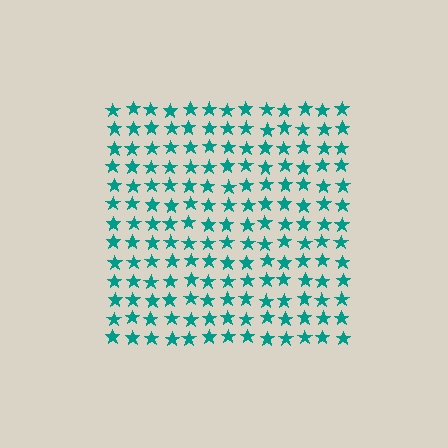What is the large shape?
The large shape is a square.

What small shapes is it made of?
It is made of small stars.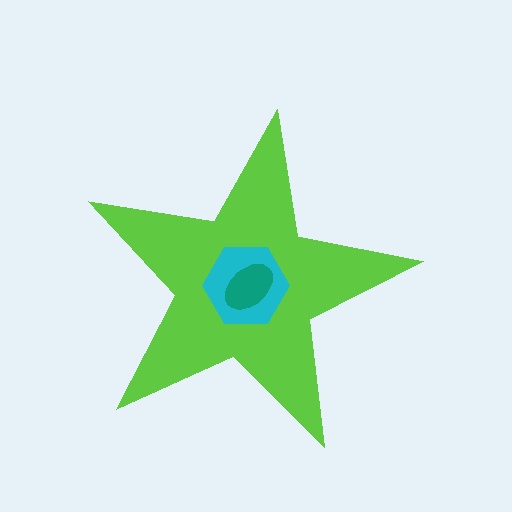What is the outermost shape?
The lime star.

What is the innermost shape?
The teal ellipse.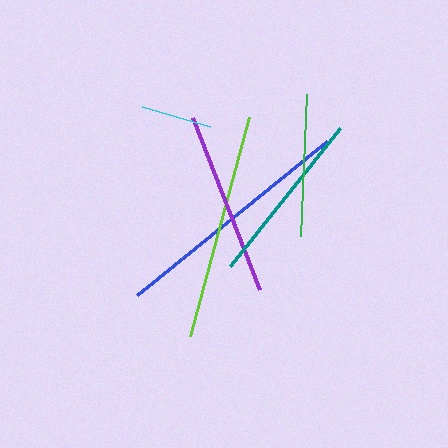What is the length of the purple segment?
The purple segment is approximately 184 pixels long.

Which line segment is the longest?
The blue line is the longest at approximately 244 pixels.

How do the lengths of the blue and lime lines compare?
The blue and lime lines are approximately the same length.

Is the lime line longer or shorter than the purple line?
The lime line is longer than the purple line.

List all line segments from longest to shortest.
From longest to shortest: blue, lime, purple, teal, green, cyan.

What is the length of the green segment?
The green segment is approximately 142 pixels long.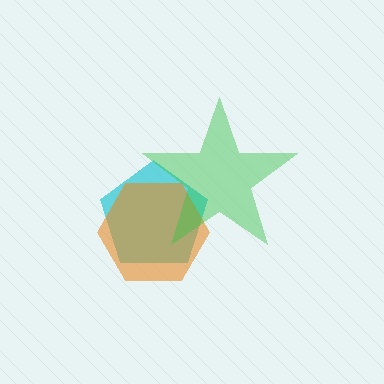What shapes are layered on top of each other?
The layered shapes are: a cyan pentagon, an orange hexagon, a green star.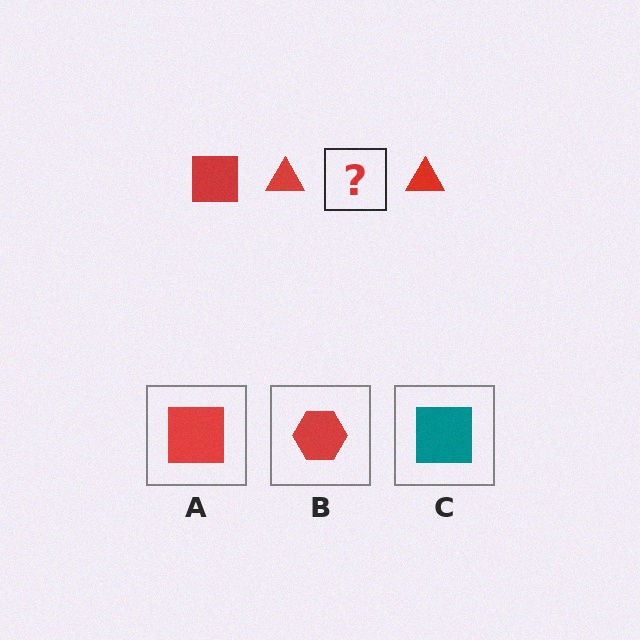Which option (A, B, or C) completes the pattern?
A.